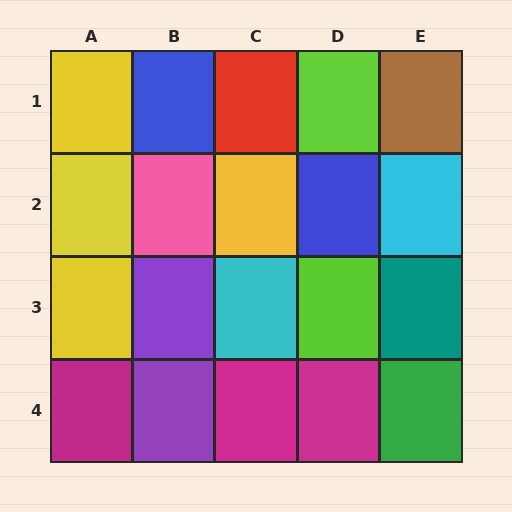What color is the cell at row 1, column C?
Red.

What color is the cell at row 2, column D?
Blue.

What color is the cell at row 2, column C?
Yellow.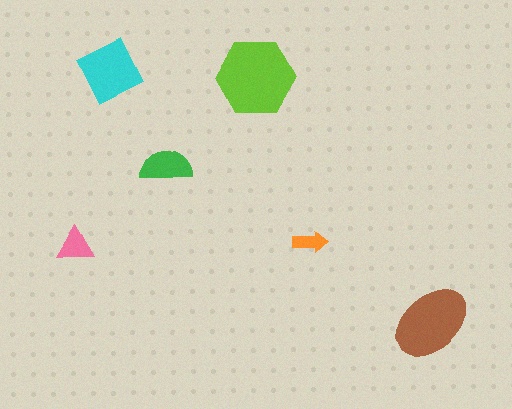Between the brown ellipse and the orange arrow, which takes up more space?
The brown ellipse.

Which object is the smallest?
The orange arrow.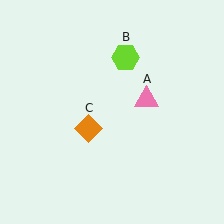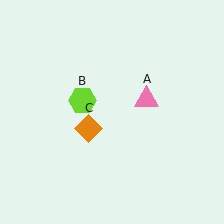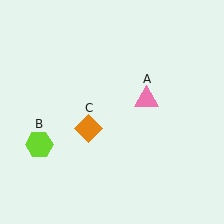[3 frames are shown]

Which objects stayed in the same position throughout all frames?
Pink triangle (object A) and orange diamond (object C) remained stationary.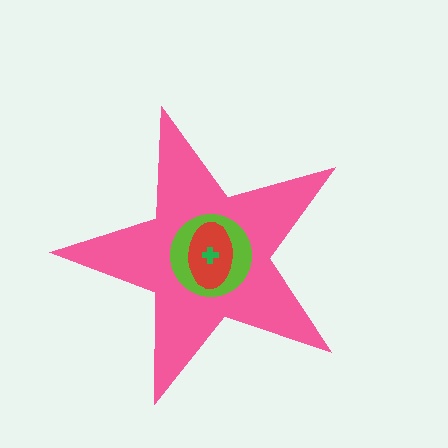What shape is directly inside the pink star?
The lime circle.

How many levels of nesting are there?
4.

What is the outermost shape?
The pink star.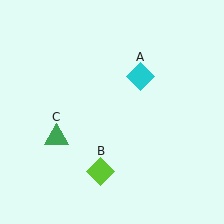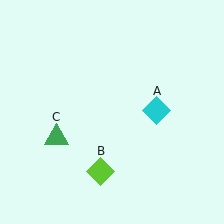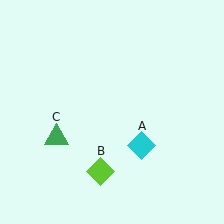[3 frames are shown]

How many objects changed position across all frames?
1 object changed position: cyan diamond (object A).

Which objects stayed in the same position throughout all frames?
Lime diamond (object B) and green triangle (object C) remained stationary.